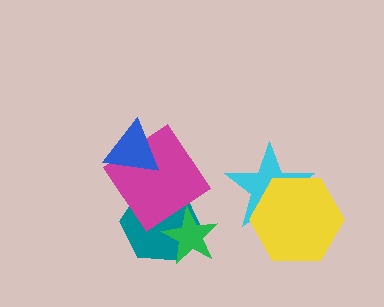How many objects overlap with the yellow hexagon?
1 object overlaps with the yellow hexagon.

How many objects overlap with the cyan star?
1 object overlaps with the cyan star.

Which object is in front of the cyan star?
The yellow hexagon is in front of the cyan star.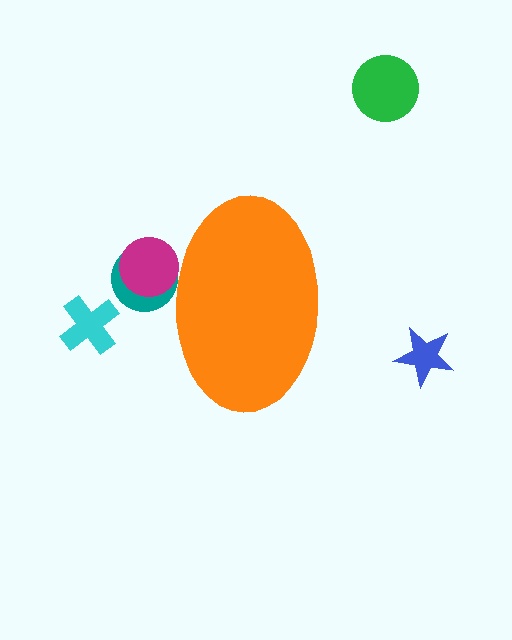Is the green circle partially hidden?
No, the green circle is fully visible.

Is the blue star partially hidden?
No, the blue star is fully visible.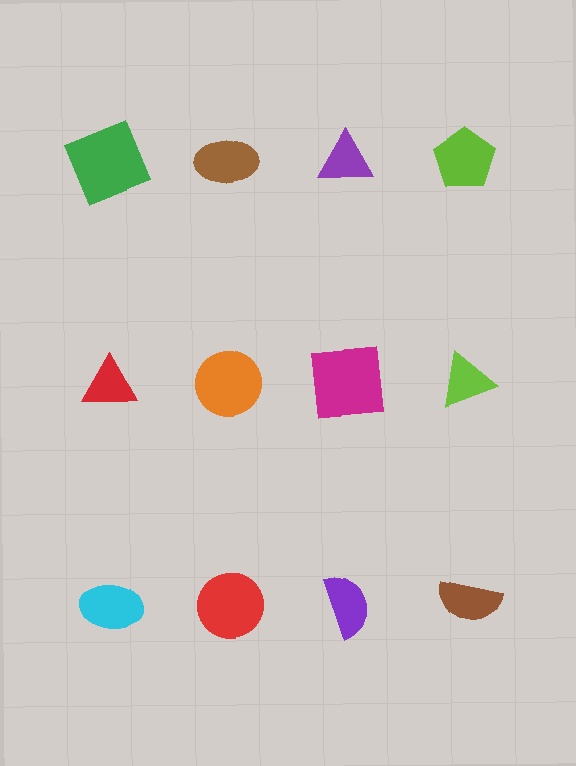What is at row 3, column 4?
A brown semicircle.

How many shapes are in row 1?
4 shapes.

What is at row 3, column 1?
A cyan ellipse.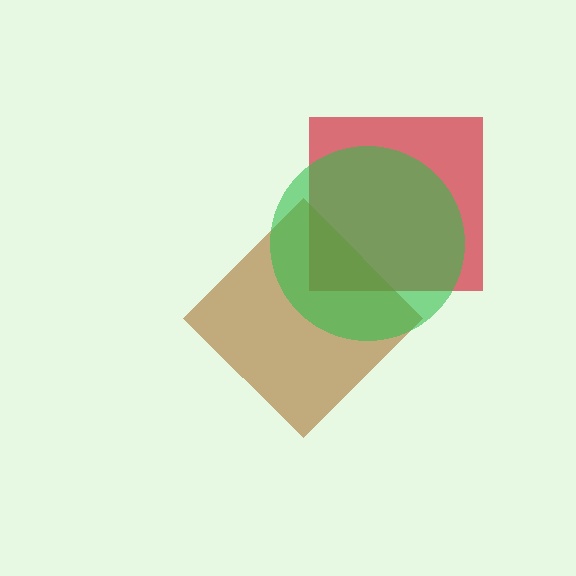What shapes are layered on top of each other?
The layered shapes are: a red square, a brown diamond, a green circle.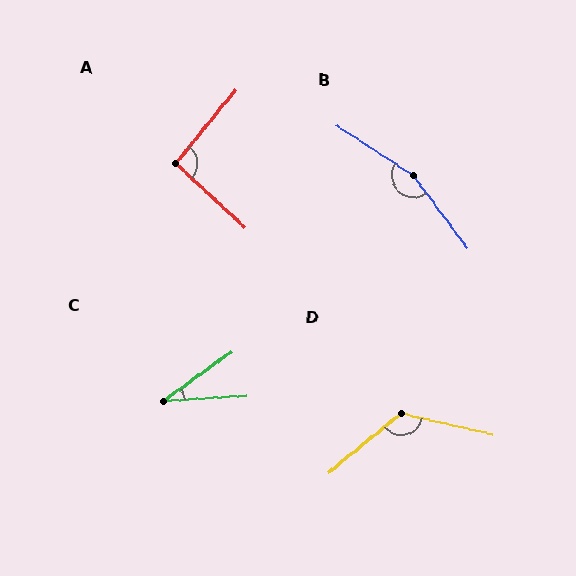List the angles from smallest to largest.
C (32°), A (94°), D (127°), B (160°).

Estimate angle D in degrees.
Approximately 127 degrees.